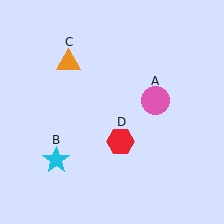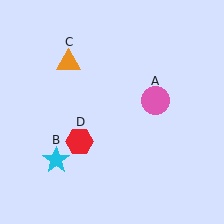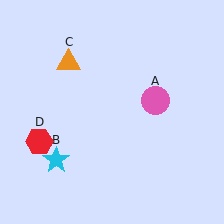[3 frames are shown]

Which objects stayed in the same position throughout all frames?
Pink circle (object A) and cyan star (object B) and orange triangle (object C) remained stationary.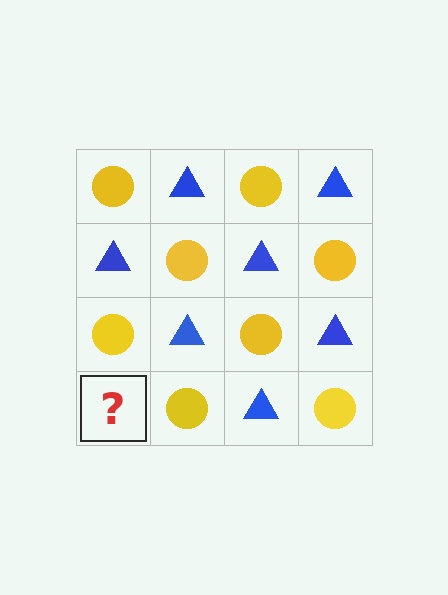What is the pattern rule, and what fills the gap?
The rule is that it alternates yellow circle and blue triangle in a checkerboard pattern. The gap should be filled with a blue triangle.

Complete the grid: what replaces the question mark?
The question mark should be replaced with a blue triangle.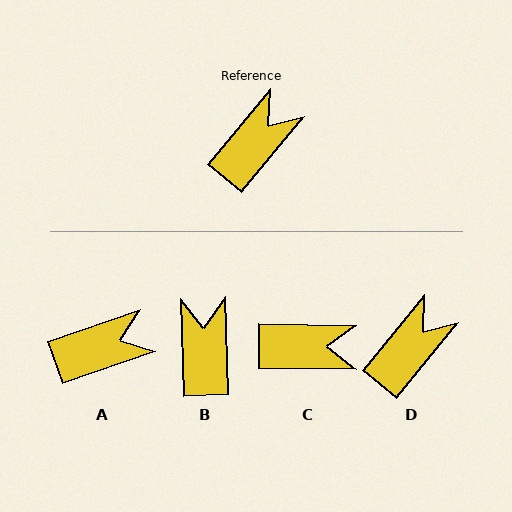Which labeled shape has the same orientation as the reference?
D.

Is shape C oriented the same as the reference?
No, it is off by about 51 degrees.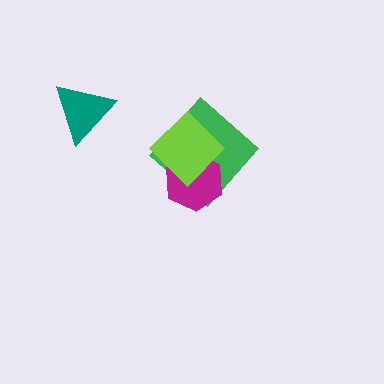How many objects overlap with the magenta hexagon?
2 objects overlap with the magenta hexagon.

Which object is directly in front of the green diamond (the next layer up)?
The magenta hexagon is directly in front of the green diamond.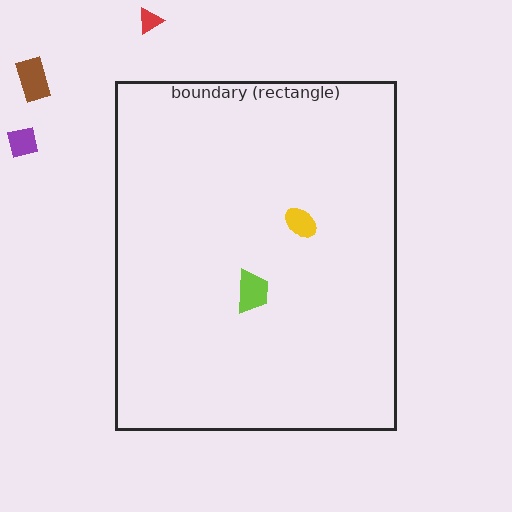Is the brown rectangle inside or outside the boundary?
Outside.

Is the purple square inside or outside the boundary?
Outside.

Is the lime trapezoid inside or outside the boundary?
Inside.